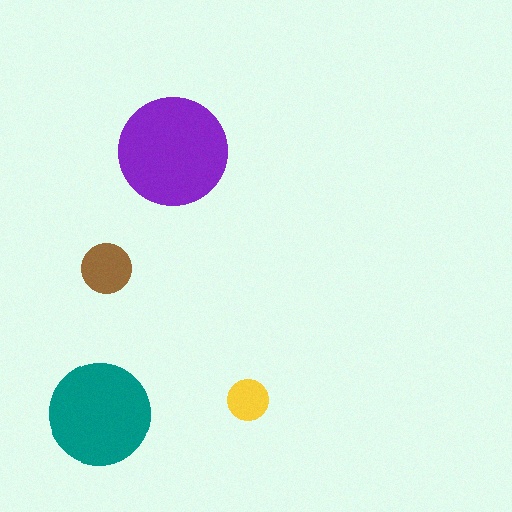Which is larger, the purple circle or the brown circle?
The purple one.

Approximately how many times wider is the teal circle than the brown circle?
About 2 times wider.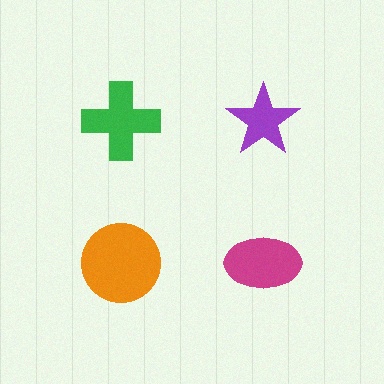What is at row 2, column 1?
An orange circle.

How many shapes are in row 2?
2 shapes.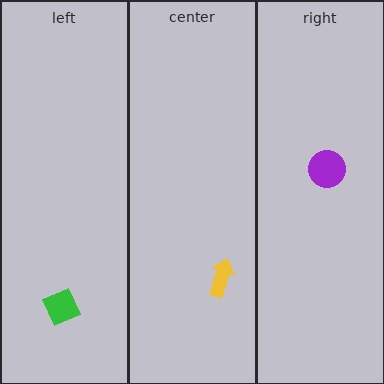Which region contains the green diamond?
The left region.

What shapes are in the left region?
The green diamond.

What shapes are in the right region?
The purple circle.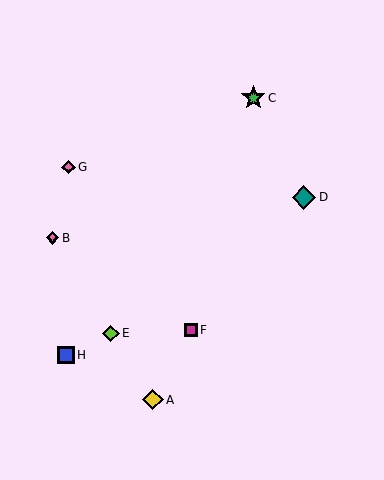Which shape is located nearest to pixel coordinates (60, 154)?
The pink diamond (labeled G) at (69, 167) is nearest to that location.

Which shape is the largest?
The green star (labeled C) is the largest.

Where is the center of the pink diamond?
The center of the pink diamond is at (52, 238).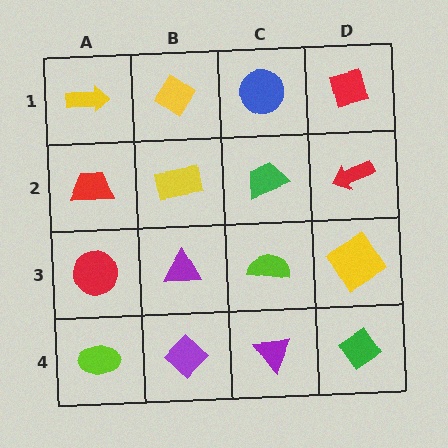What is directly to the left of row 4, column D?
A purple triangle.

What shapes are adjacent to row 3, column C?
A green trapezoid (row 2, column C), a purple triangle (row 4, column C), a purple triangle (row 3, column B), a yellow diamond (row 3, column D).